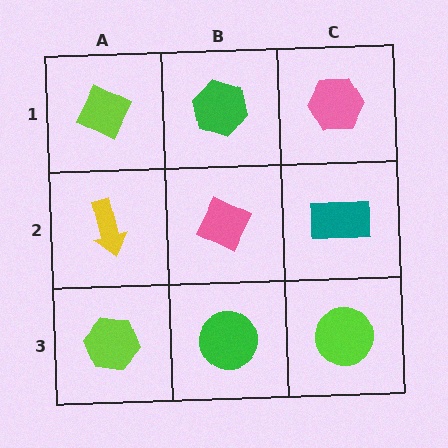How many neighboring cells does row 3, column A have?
2.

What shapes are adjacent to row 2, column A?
A lime diamond (row 1, column A), a lime hexagon (row 3, column A), a pink diamond (row 2, column B).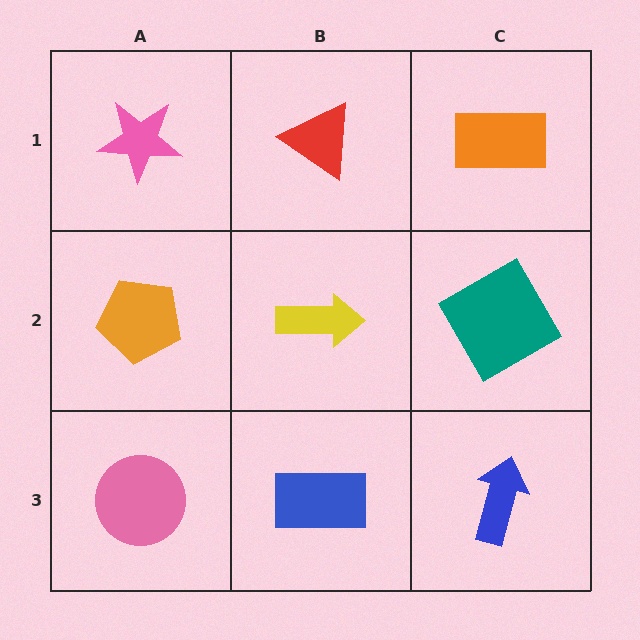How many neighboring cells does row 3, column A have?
2.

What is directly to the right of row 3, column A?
A blue rectangle.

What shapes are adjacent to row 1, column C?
A teal square (row 2, column C), a red triangle (row 1, column B).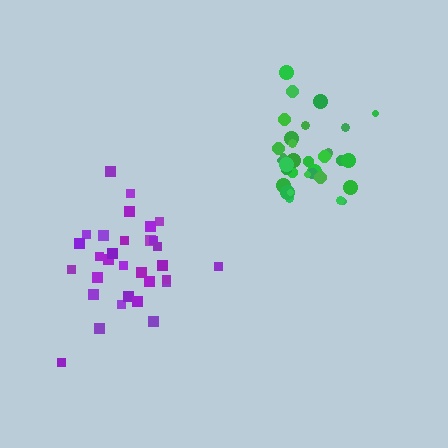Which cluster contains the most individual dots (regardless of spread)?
Green (33).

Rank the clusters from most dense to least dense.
green, purple.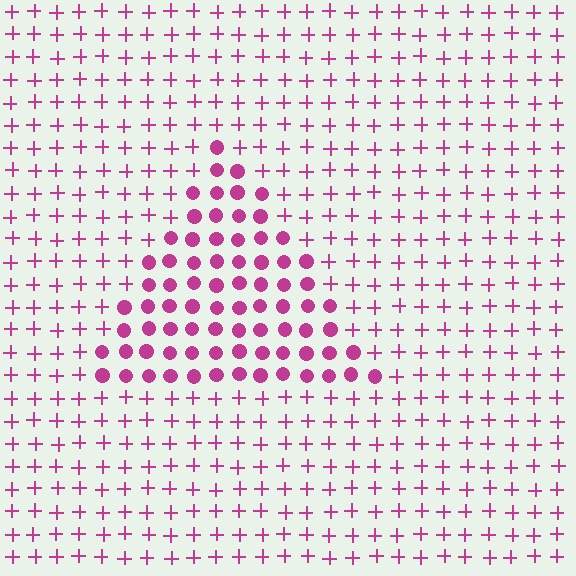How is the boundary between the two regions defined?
The boundary is defined by a change in element shape: circles inside vs. plus signs outside. All elements share the same color and spacing.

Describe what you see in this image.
The image is filled with small magenta elements arranged in a uniform grid. A triangle-shaped region contains circles, while the surrounding area contains plus signs. The boundary is defined purely by the change in element shape.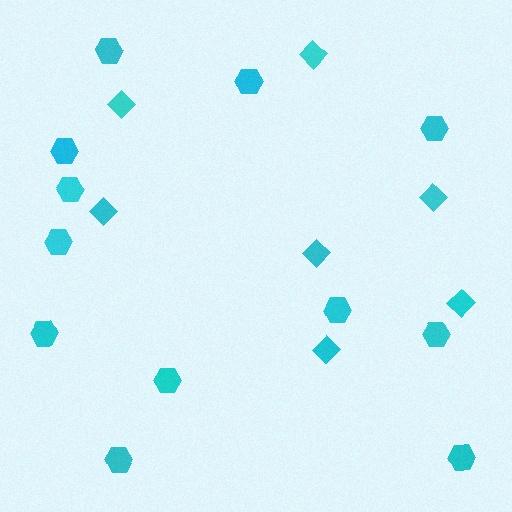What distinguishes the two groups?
There are 2 groups: one group of diamonds (7) and one group of hexagons (12).